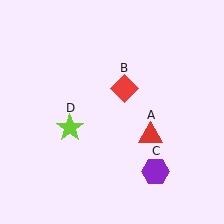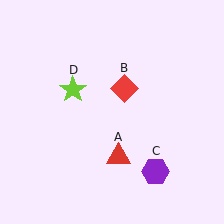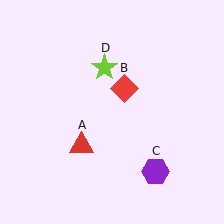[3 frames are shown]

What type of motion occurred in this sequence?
The red triangle (object A), lime star (object D) rotated clockwise around the center of the scene.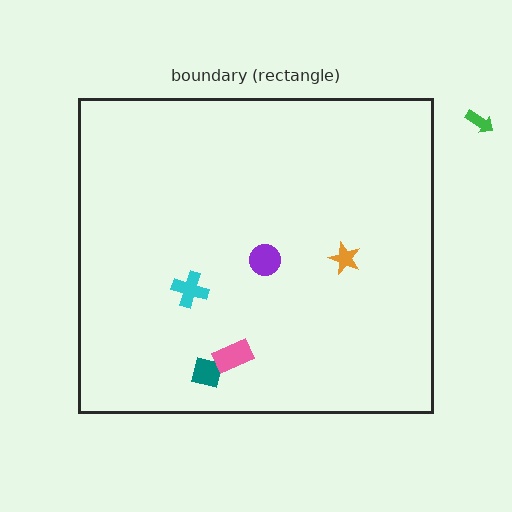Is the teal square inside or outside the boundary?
Inside.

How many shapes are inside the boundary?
5 inside, 1 outside.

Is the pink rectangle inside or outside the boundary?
Inside.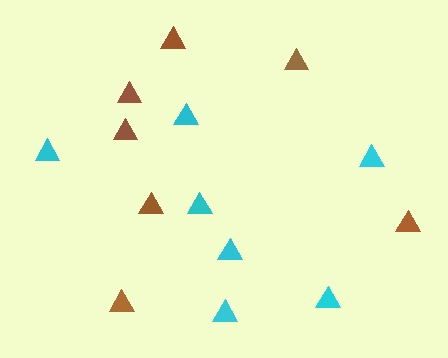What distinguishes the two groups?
There are 2 groups: one group of cyan triangles (7) and one group of brown triangles (7).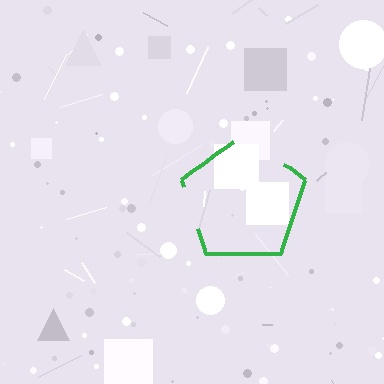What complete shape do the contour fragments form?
The contour fragments form a pentagon.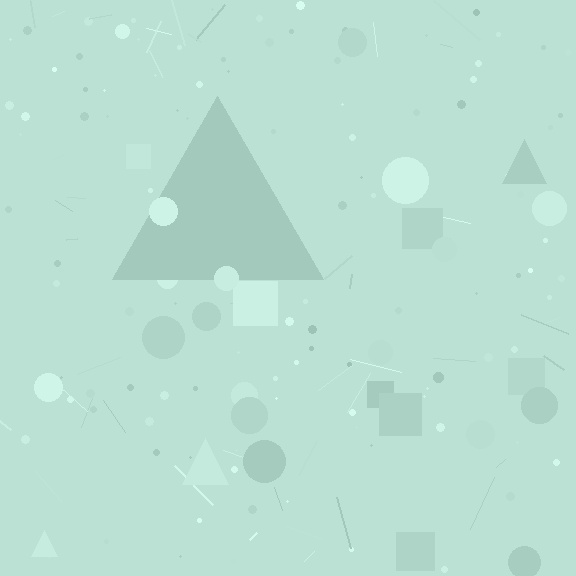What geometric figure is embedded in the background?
A triangle is embedded in the background.